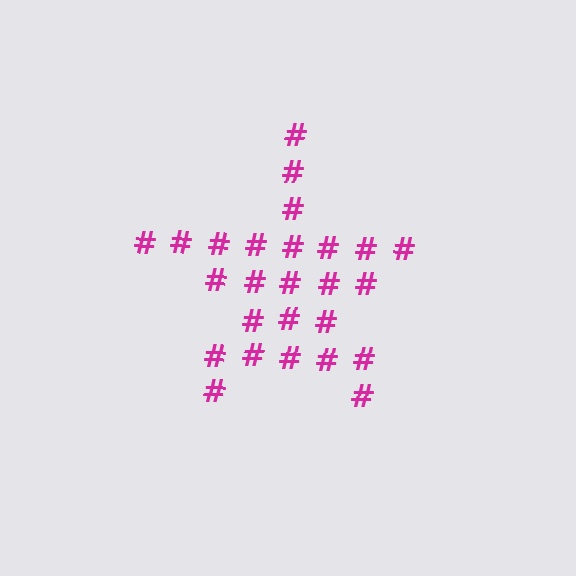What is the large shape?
The large shape is a star.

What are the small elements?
The small elements are hash symbols.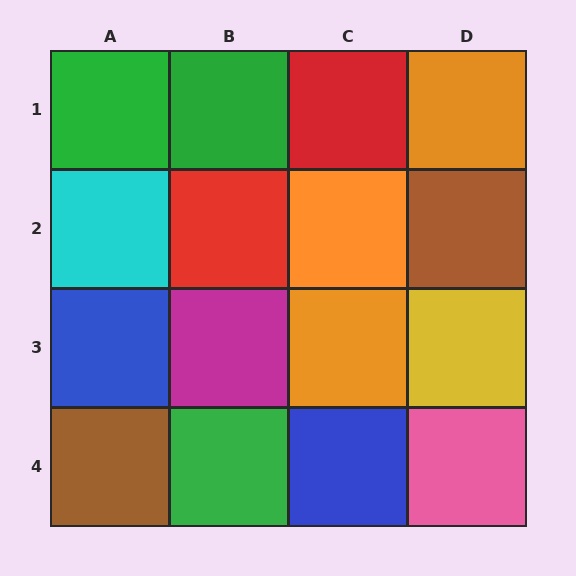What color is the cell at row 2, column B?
Red.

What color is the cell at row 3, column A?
Blue.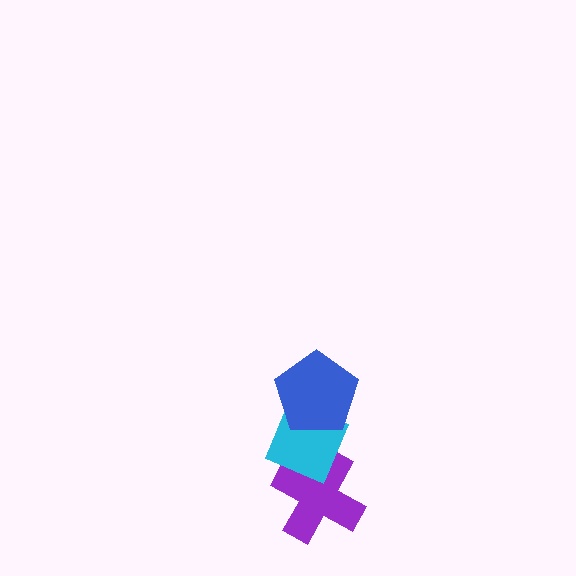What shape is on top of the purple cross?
The cyan diamond is on top of the purple cross.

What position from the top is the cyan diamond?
The cyan diamond is 2nd from the top.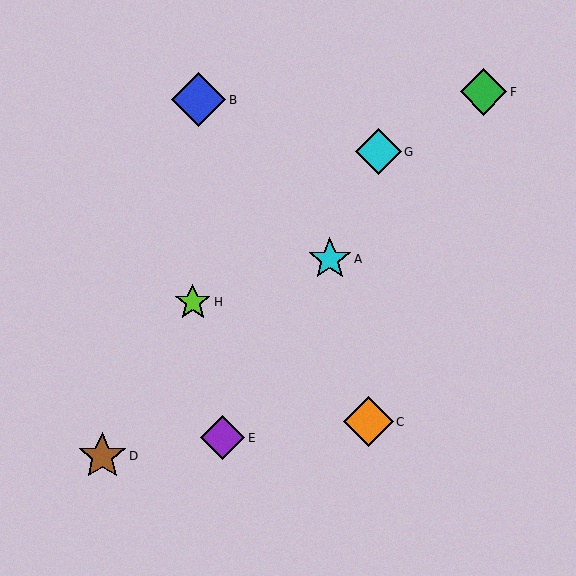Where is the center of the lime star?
The center of the lime star is at (193, 302).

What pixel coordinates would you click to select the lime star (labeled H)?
Click at (193, 302) to select the lime star H.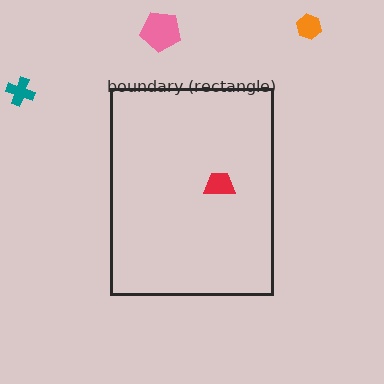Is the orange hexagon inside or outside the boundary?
Outside.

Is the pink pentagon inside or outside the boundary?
Outside.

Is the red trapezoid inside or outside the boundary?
Inside.